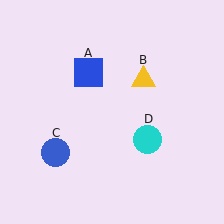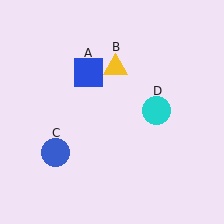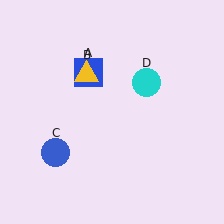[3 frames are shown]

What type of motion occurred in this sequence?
The yellow triangle (object B), cyan circle (object D) rotated counterclockwise around the center of the scene.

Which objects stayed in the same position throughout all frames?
Blue square (object A) and blue circle (object C) remained stationary.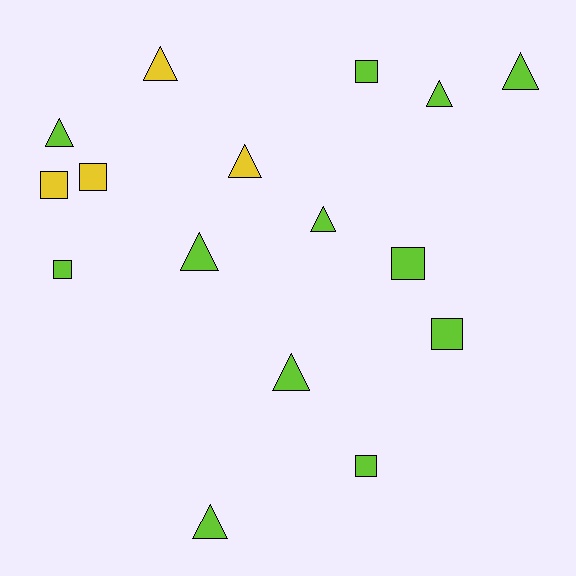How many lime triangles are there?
There are 7 lime triangles.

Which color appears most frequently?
Lime, with 12 objects.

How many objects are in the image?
There are 16 objects.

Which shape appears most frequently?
Triangle, with 9 objects.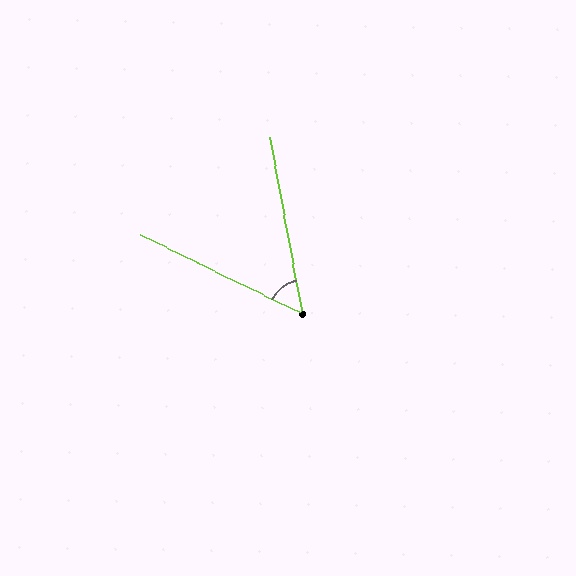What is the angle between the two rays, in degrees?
Approximately 53 degrees.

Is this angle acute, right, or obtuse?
It is acute.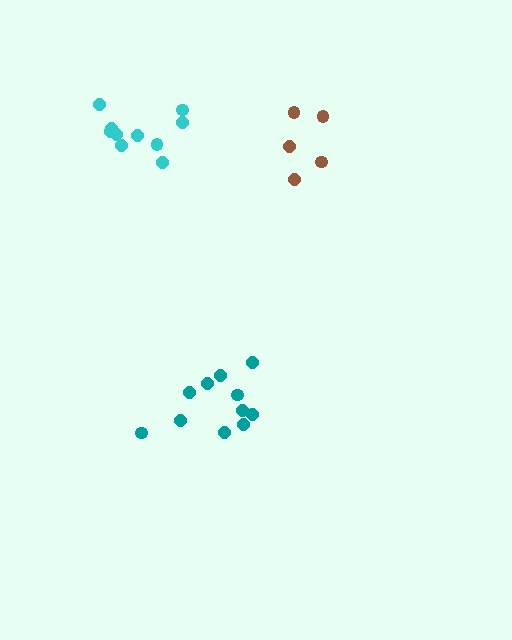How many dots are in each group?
Group 1: 11 dots, Group 2: 5 dots, Group 3: 10 dots (26 total).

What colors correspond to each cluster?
The clusters are colored: teal, brown, cyan.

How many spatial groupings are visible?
There are 3 spatial groupings.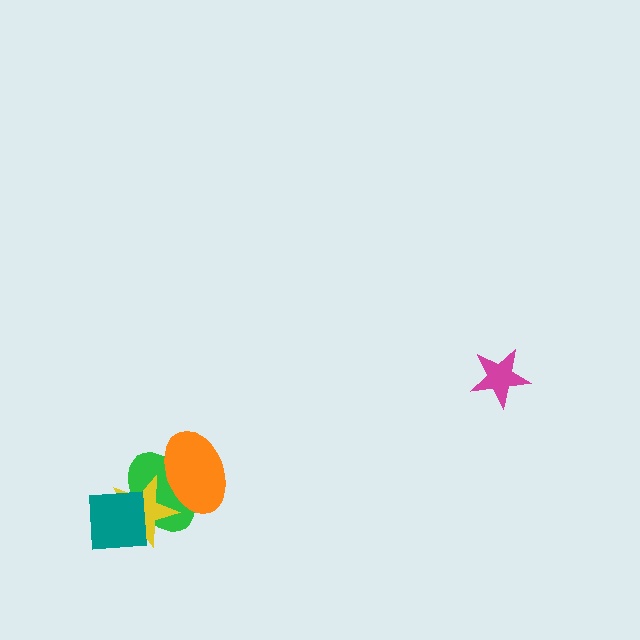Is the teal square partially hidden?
No, no other shape covers it.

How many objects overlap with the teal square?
2 objects overlap with the teal square.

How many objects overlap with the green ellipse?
3 objects overlap with the green ellipse.